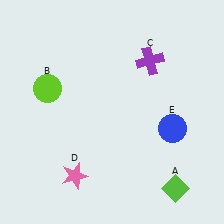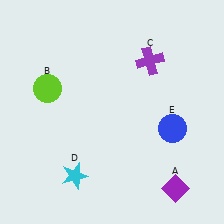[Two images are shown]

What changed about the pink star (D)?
In Image 1, D is pink. In Image 2, it changed to cyan.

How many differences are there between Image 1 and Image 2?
There are 2 differences between the two images.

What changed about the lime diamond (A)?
In Image 1, A is lime. In Image 2, it changed to purple.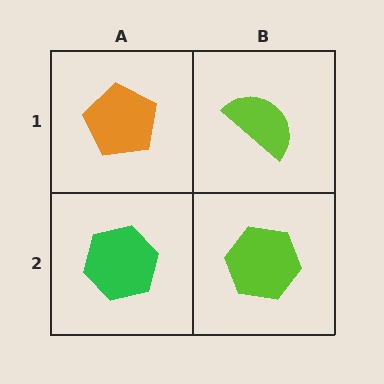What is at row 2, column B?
A lime hexagon.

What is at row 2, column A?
A green hexagon.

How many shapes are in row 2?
2 shapes.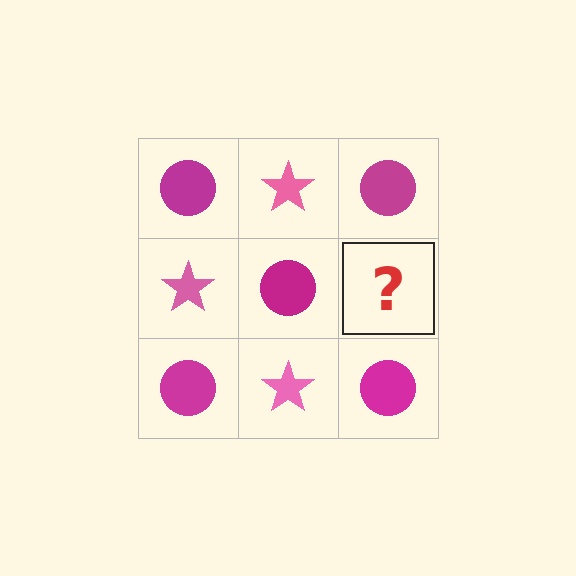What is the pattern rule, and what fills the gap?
The rule is that it alternates magenta circle and pink star in a checkerboard pattern. The gap should be filled with a pink star.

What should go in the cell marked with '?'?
The missing cell should contain a pink star.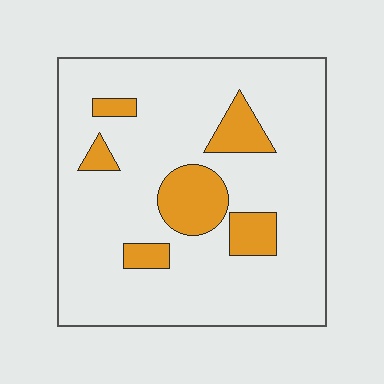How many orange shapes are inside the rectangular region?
6.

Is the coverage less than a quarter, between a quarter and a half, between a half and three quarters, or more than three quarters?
Less than a quarter.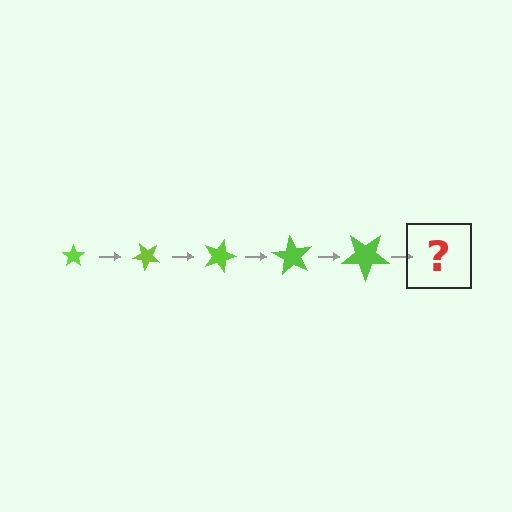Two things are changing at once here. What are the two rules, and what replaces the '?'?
The two rules are that the star grows larger each step and it rotates 45 degrees each step. The '?' should be a star, larger than the previous one and rotated 225 degrees from the start.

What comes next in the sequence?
The next element should be a star, larger than the previous one and rotated 225 degrees from the start.